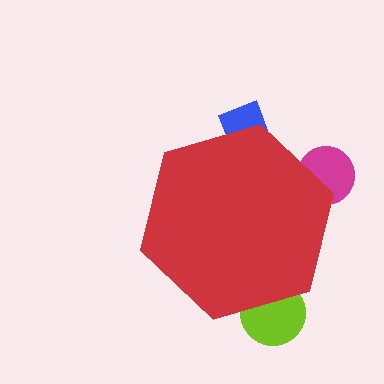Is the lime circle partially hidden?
Yes, the lime circle is partially hidden behind the red hexagon.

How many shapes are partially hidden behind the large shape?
3 shapes are partially hidden.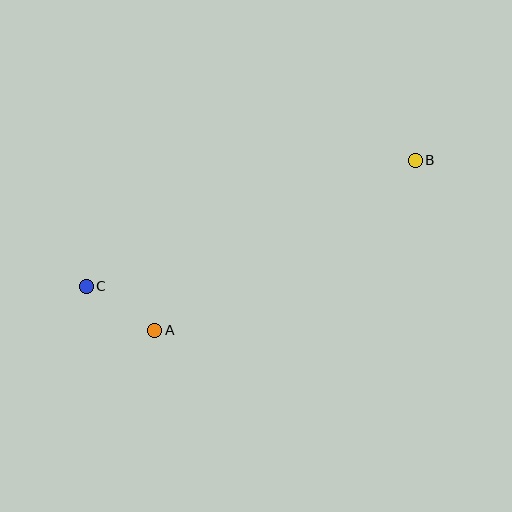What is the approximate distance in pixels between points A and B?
The distance between A and B is approximately 311 pixels.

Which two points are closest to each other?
Points A and C are closest to each other.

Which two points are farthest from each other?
Points B and C are farthest from each other.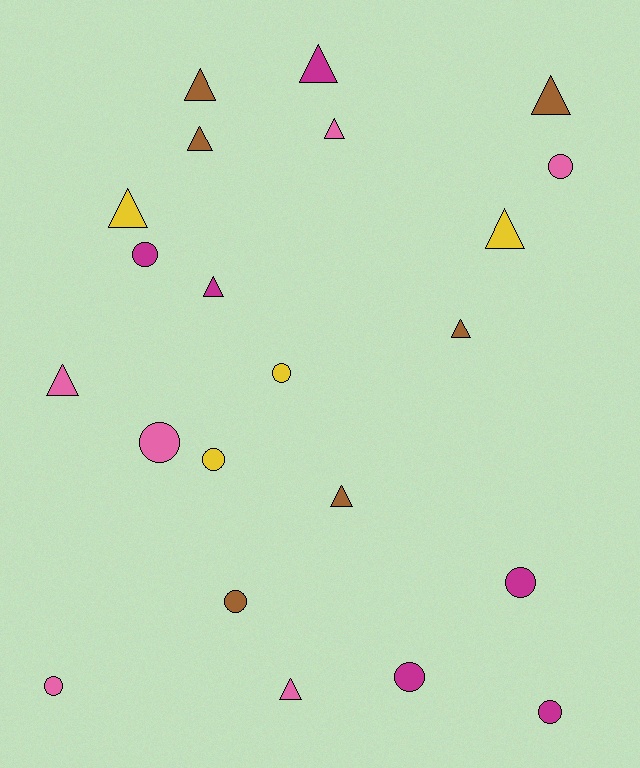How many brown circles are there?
There is 1 brown circle.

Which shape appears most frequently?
Triangle, with 12 objects.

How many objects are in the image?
There are 22 objects.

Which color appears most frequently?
Magenta, with 6 objects.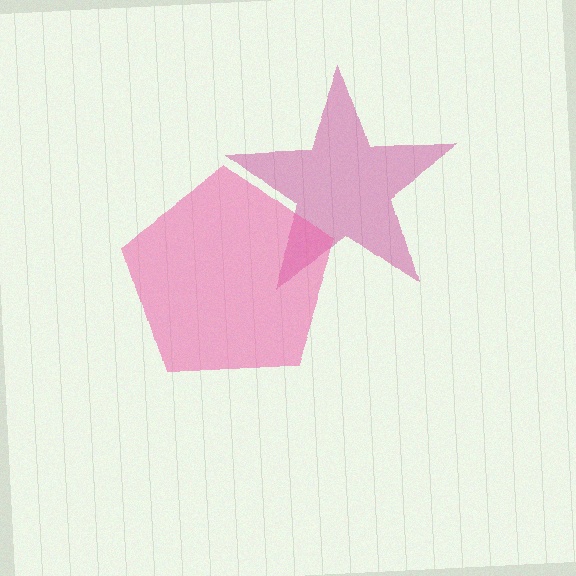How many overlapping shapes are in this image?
There are 2 overlapping shapes in the image.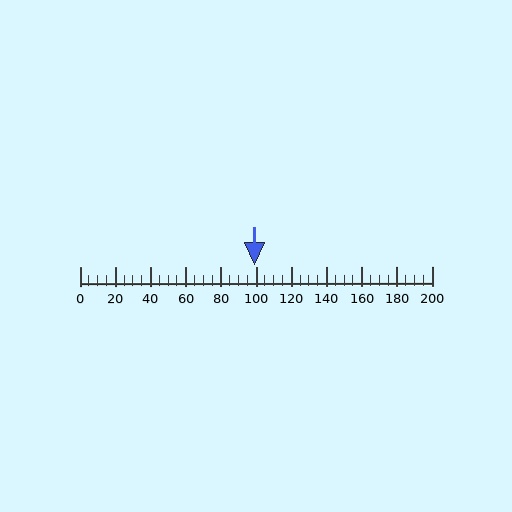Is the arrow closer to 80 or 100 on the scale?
The arrow is closer to 100.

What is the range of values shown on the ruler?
The ruler shows values from 0 to 200.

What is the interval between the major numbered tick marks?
The major tick marks are spaced 20 units apart.